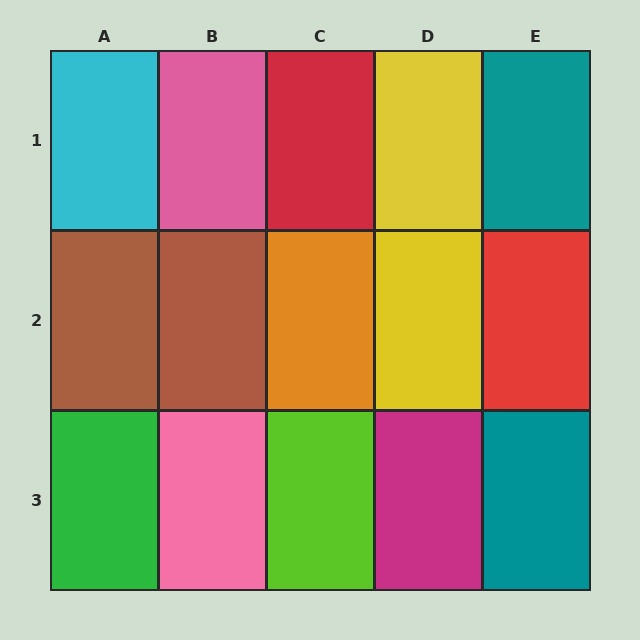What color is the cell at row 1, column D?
Yellow.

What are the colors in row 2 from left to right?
Brown, brown, orange, yellow, red.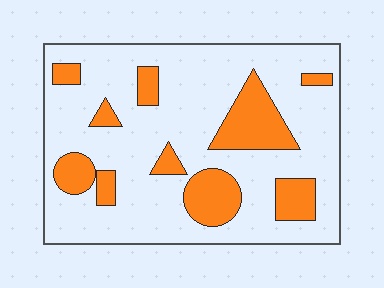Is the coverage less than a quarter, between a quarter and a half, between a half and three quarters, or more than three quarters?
Less than a quarter.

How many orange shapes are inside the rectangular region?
10.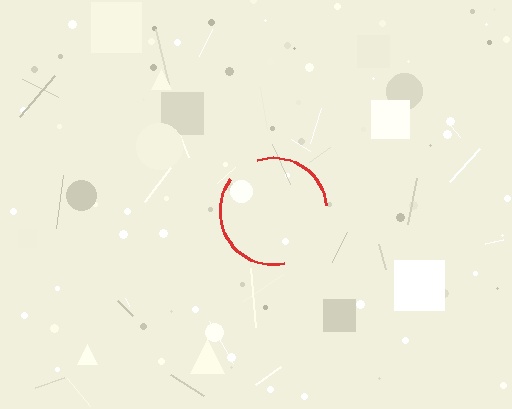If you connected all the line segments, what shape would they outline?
They would outline a circle.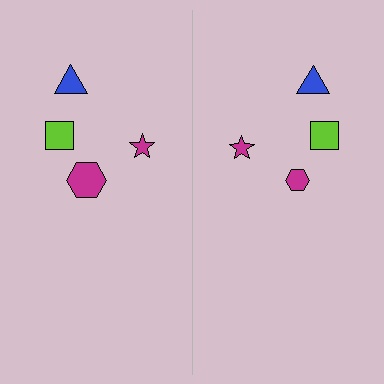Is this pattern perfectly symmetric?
No, the pattern is not perfectly symmetric. The magenta hexagon on the right side has a different size than its mirror counterpart.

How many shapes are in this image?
There are 8 shapes in this image.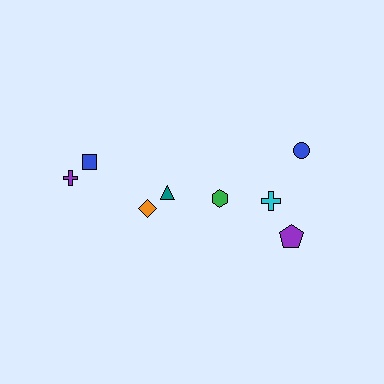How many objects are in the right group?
There are 3 objects.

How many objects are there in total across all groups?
There are 8 objects.